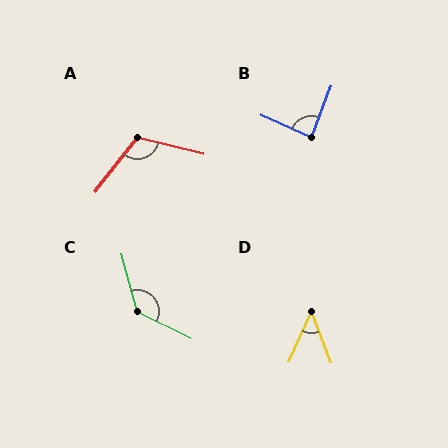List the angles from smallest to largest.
D (45°), B (87°), A (114°), C (132°).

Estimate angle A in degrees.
Approximately 114 degrees.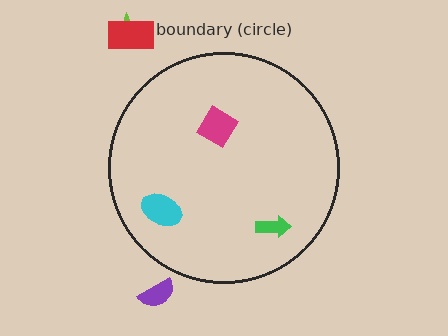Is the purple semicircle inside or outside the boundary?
Outside.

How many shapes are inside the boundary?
3 inside, 3 outside.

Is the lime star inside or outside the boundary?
Outside.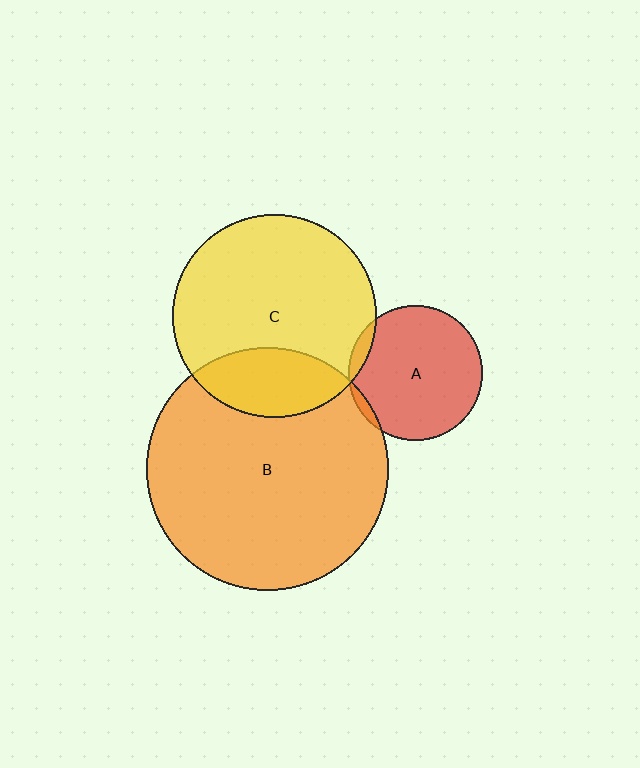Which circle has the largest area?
Circle B (orange).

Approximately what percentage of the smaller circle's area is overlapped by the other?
Approximately 5%.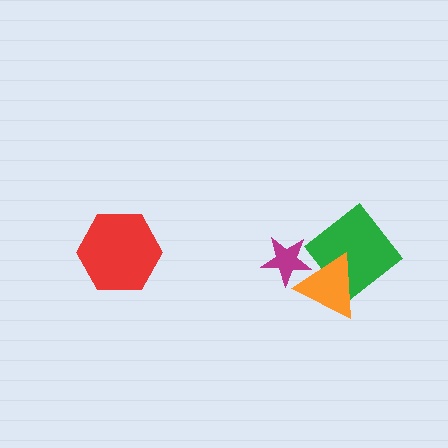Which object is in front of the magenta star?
The orange triangle is in front of the magenta star.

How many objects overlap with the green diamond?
1 object overlaps with the green diamond.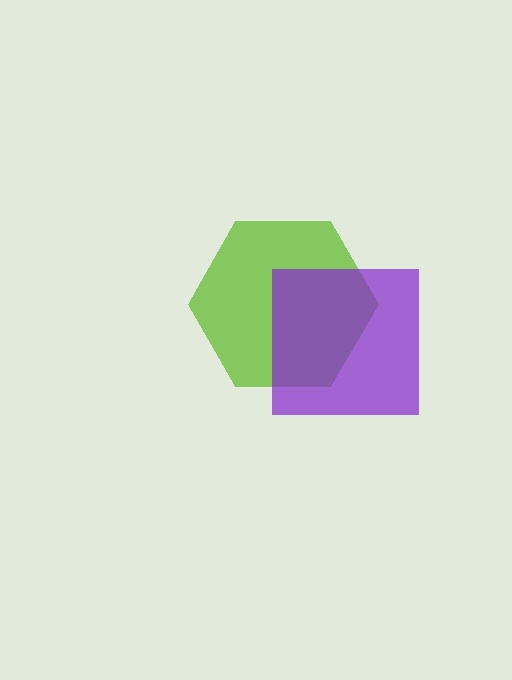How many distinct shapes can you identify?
There are 2 distinct shapes: a lime hexagon, a purple square.